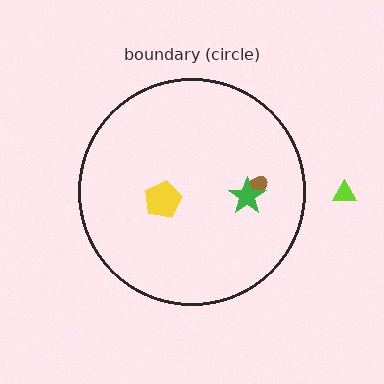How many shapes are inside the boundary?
3 inside, 1 outside.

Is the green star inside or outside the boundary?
Inside.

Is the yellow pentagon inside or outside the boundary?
Inside.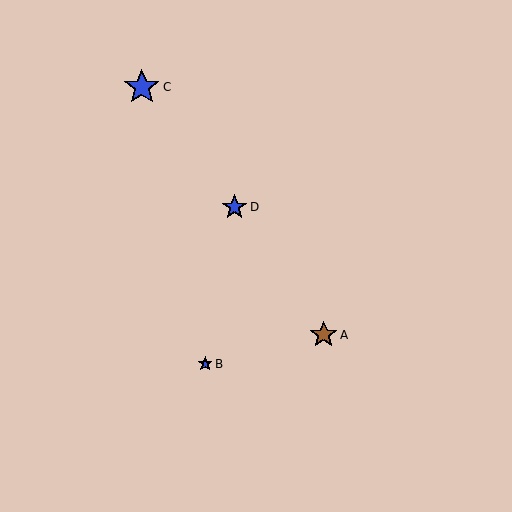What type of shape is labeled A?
Shape A is a brown star.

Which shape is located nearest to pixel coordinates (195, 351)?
The blue star (labeled B) at (205, 364) is nearest to that location.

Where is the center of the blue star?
The center of the blue star is at (142, 87).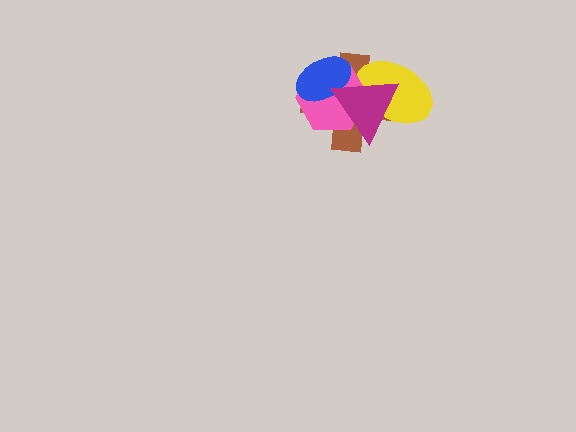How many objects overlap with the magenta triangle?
4 objects overlap with the magenta triangle.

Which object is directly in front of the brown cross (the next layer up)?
The yellow ellipse is directly in front of the brown cross.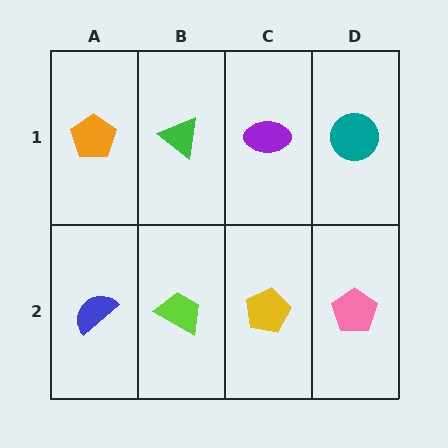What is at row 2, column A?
A blue semicircle.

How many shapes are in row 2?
4 shapes.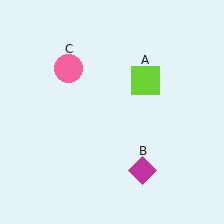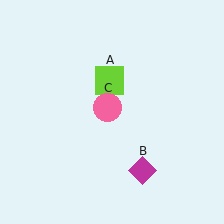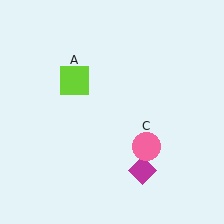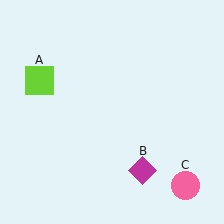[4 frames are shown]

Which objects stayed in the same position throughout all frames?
Magenta diamond (object B) remained stationary.